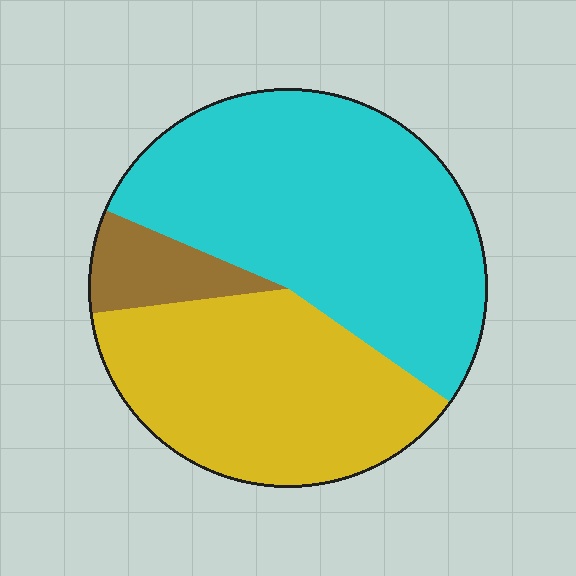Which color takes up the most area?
Cyan, at roughly 55%.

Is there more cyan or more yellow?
Cyan.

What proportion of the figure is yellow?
Yellow takes up about three eighths (3/8) of the figure.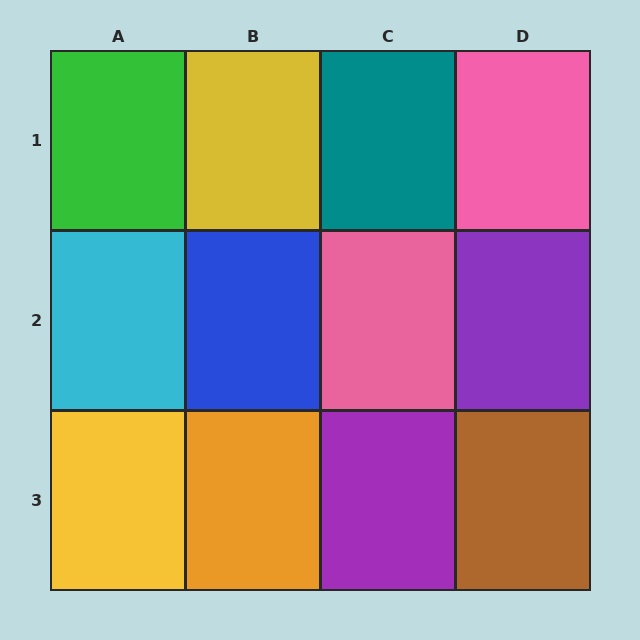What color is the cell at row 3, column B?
Orange.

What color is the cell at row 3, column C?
Purple.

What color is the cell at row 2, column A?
Cyan.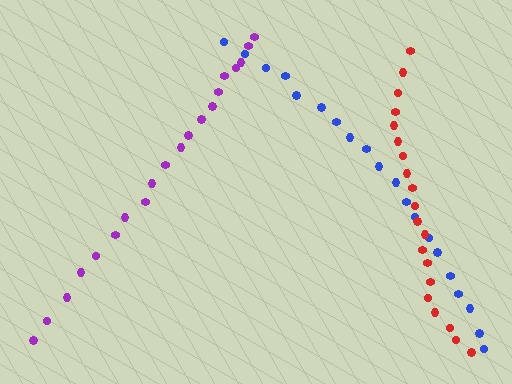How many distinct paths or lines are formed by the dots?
There are 3 distinct paths.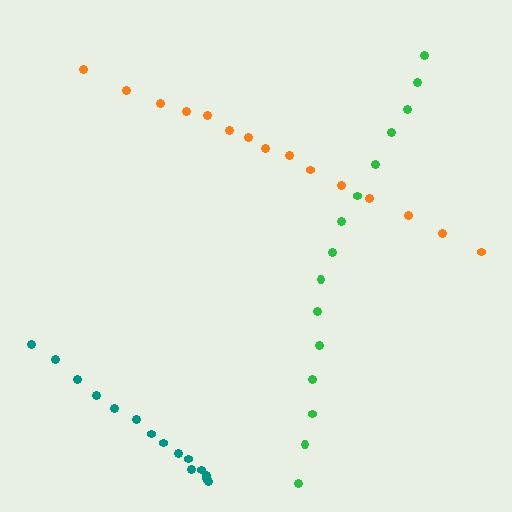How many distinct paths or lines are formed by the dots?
There are 3 distinct paths.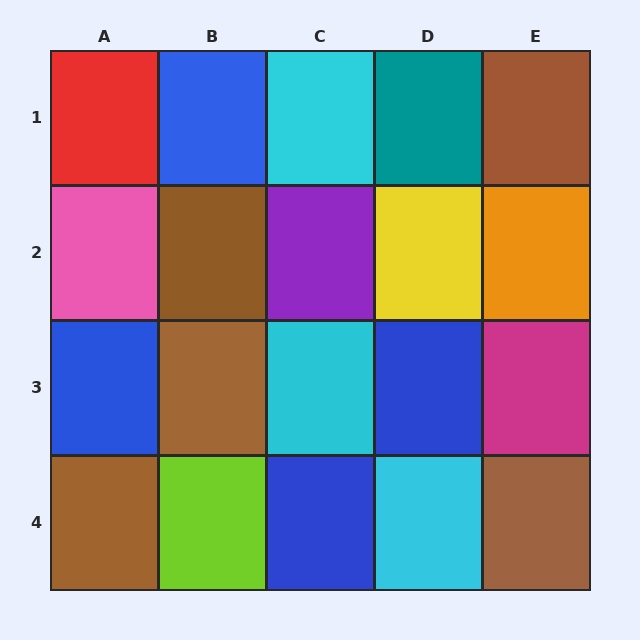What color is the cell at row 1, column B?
Blue.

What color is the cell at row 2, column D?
Yellow.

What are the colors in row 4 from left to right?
Brown, lime, blue, cyan, brown.